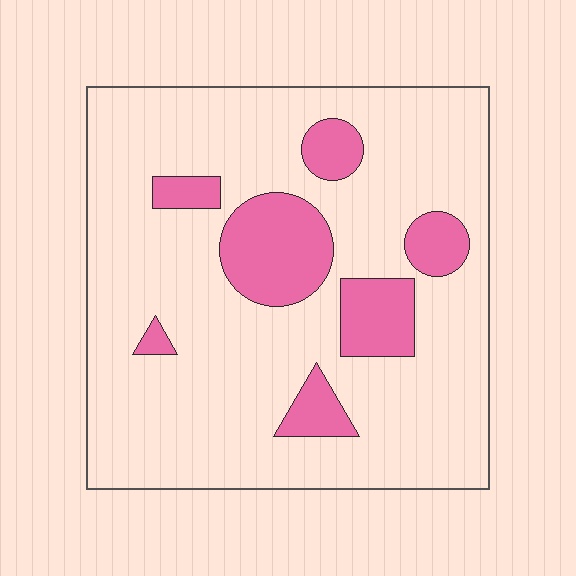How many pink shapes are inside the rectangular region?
7.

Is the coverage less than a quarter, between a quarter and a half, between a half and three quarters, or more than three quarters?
Less than a quarter.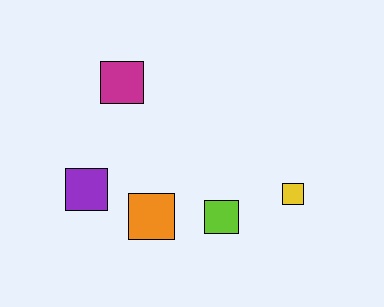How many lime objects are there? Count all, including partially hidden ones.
There is 1 lime object.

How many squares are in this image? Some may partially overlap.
There are 5 squares.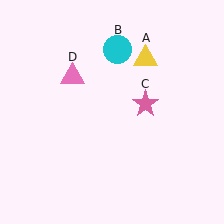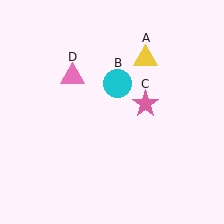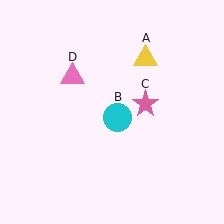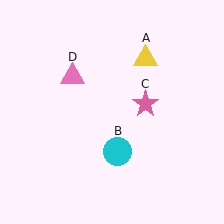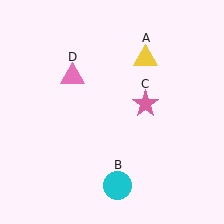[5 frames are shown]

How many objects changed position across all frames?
1 object changed position: cyan circle (object B).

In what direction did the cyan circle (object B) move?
The cyan circle (object B) moved down.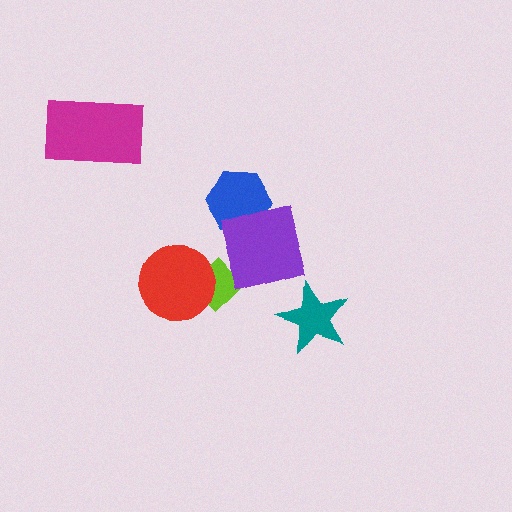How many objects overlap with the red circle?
1 object overlaps with the red circle.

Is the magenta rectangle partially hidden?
No, no other shape covers it.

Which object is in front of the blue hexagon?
The purple square is in front of the blue hexagon.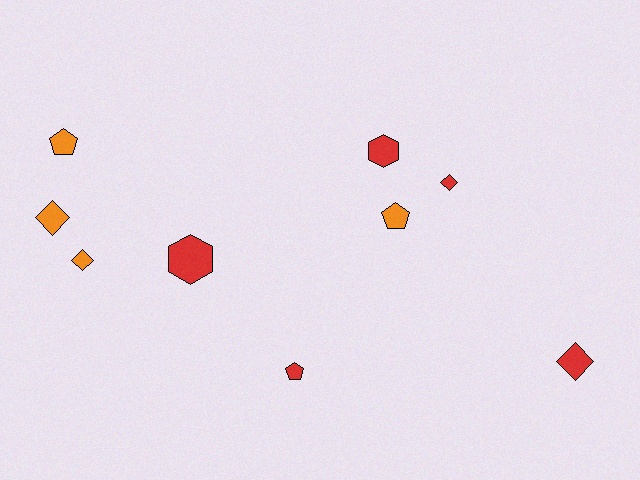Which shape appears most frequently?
Diamond, with 4 objects.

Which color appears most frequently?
Red, with 5 objects.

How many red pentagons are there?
There is 1 red pentagon.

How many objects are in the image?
There are 9 objects.